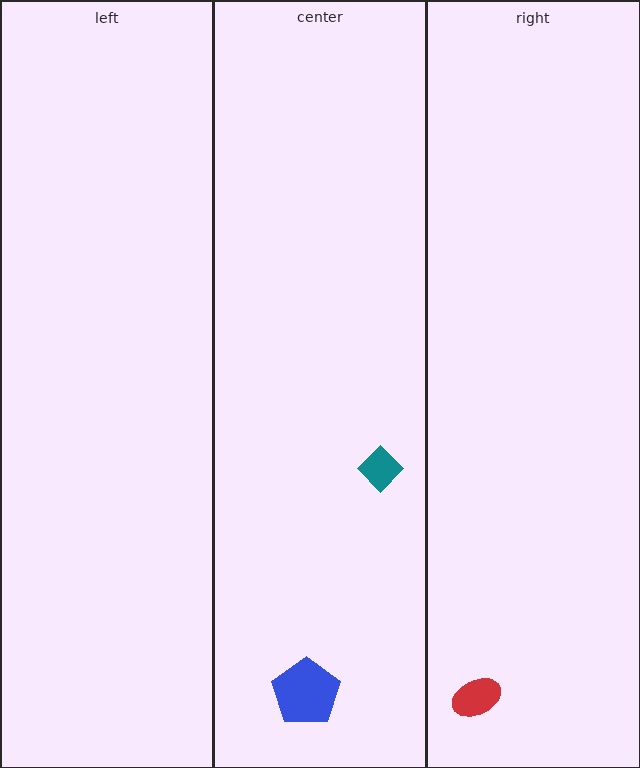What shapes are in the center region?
The teal diamond, the blue pentagon.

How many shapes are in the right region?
1.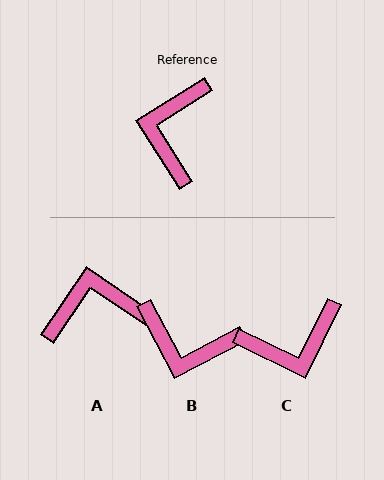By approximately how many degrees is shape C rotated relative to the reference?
Approximately 122 degrees counter-clockwise.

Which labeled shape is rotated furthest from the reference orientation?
C, about 122 degrees away.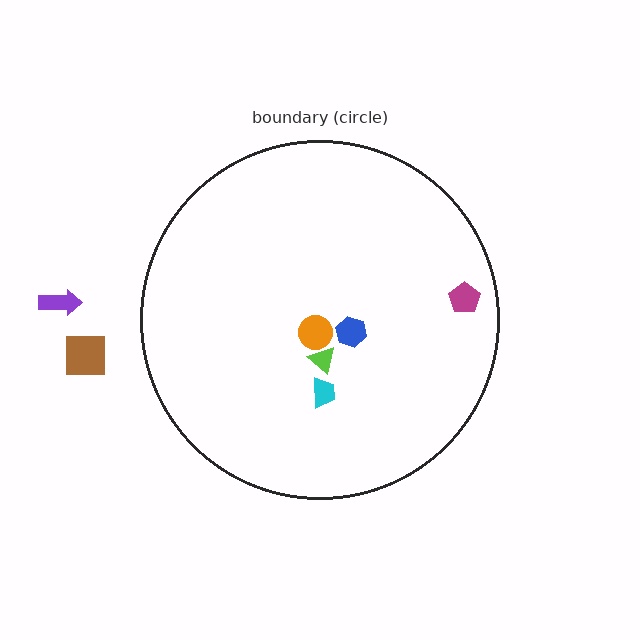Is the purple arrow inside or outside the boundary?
Outside.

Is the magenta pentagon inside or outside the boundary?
Inside.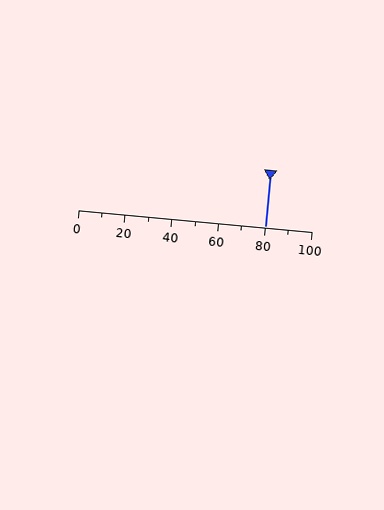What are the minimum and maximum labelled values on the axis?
The axis runs from 0 to 100.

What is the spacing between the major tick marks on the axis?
The major ticks are spaced 20 apart.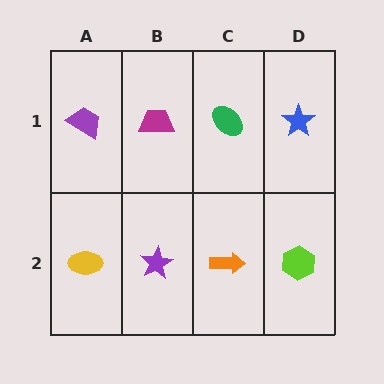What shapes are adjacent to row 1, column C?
An orange arrow (row 2, column C), a magenta trapezoid (row 1, column B), a blue star (row 1, column D).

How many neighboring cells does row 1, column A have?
2.